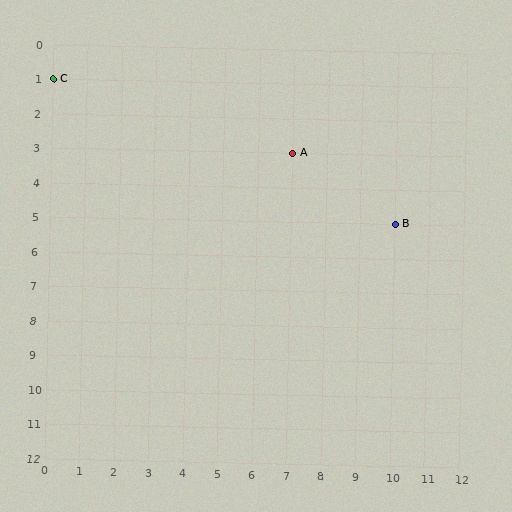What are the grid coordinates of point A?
Point A is at grid coordinates (7, 3).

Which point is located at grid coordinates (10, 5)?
Point B is at (10, 5).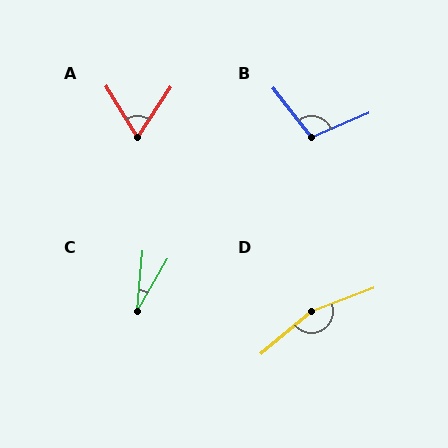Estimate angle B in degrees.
Approximately 105 degrees.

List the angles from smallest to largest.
C (25°), A (65°), B (105°), D (161°).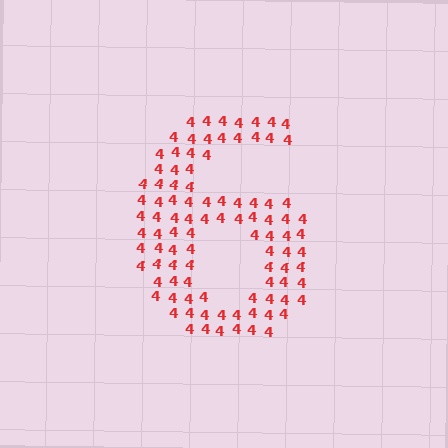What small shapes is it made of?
It is made of small digit 4's.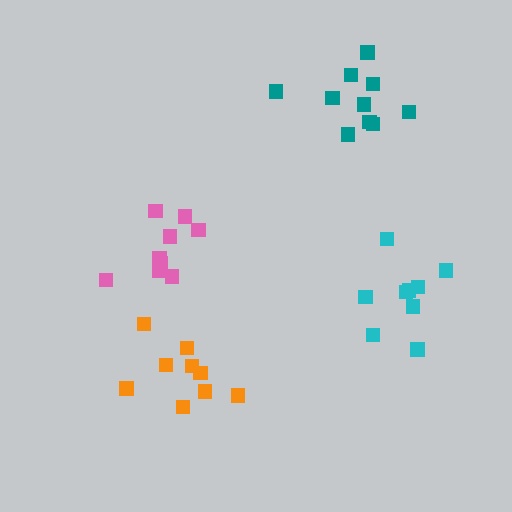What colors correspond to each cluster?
The clusters are colored: cyan, teal, orange, pink.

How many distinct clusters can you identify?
There are 4 distinct clusters.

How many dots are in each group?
Group 1: 9 dots, Group 2: 10 dots, Group 3: 9 dots, Group 4: 9 dots (37 total).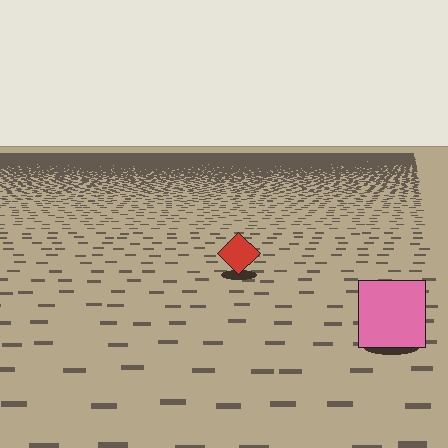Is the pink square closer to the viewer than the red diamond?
Yes. The pink square is closer — you can tell from the texture gradient: the ground texture is coarser near it.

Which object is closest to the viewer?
The pink square is closest. The texture marks near it are larger and more spread out.